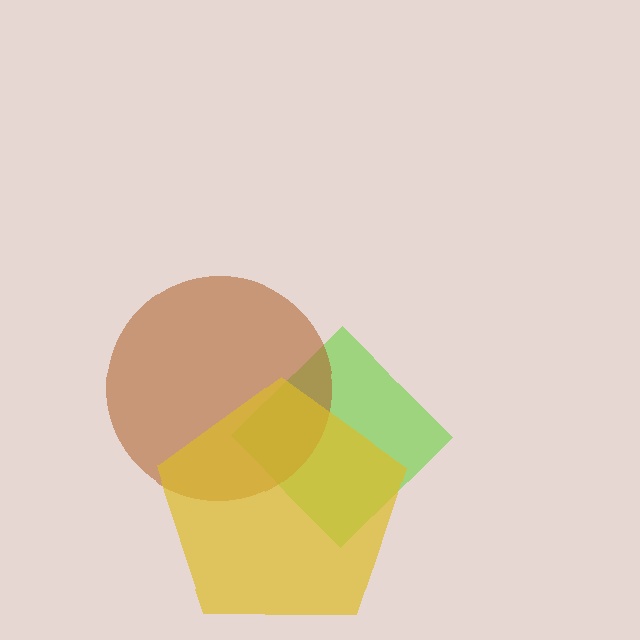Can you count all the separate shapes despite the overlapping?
Yes, there are 3 separate shapes.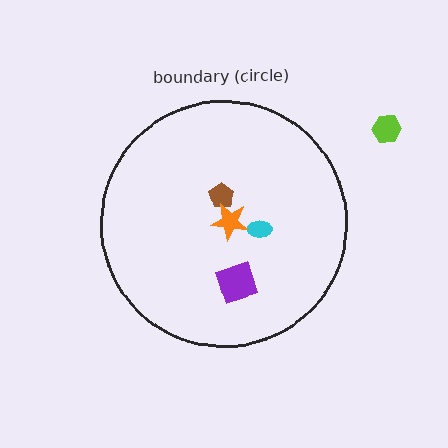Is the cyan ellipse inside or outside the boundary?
Inside.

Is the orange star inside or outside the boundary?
Inside.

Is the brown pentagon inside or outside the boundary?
Inside.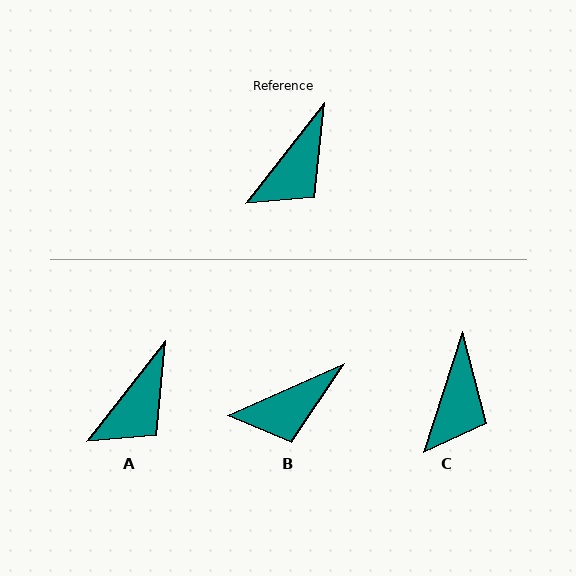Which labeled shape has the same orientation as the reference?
A.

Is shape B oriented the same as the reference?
No, it is off by about 28 degrees.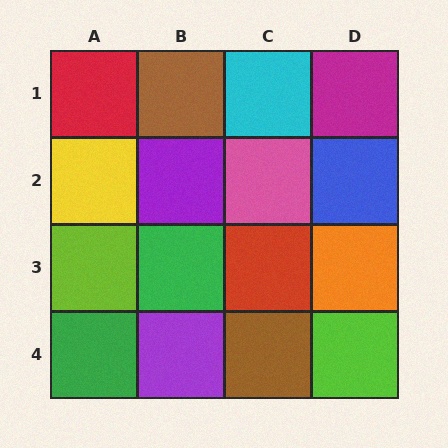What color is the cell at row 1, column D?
Magenta.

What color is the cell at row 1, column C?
Cyan.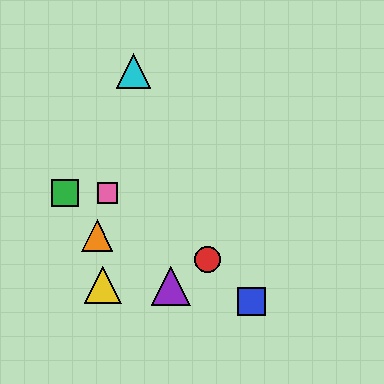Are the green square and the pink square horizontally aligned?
Yes, both are at y≈193.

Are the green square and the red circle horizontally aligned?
No, the green square is at y≈193 and the red circle is at y≈260.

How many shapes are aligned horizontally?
2 shapes (the green square, the pink square) are aligned horizontally.